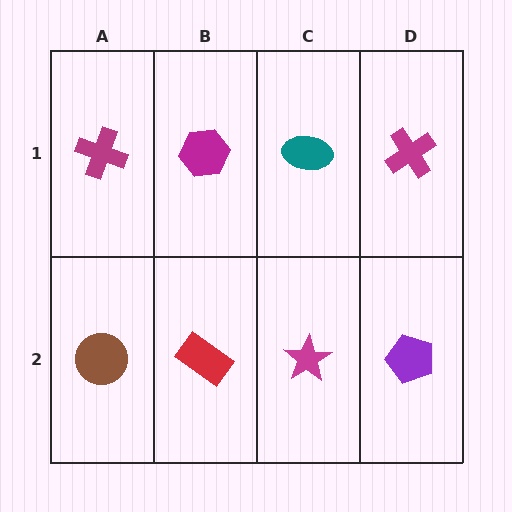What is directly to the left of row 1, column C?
A magenta hexagon.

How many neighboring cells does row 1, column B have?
3.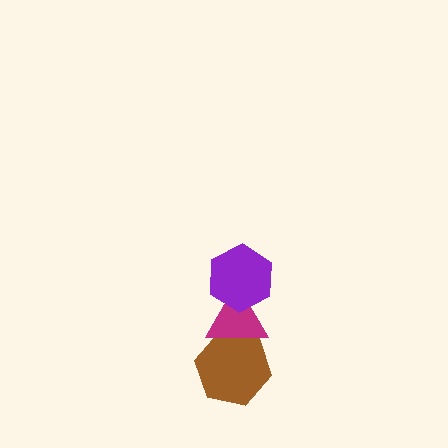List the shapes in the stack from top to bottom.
From top to bottom: the purple hexagon, the magenta triangle, the brown hexagon.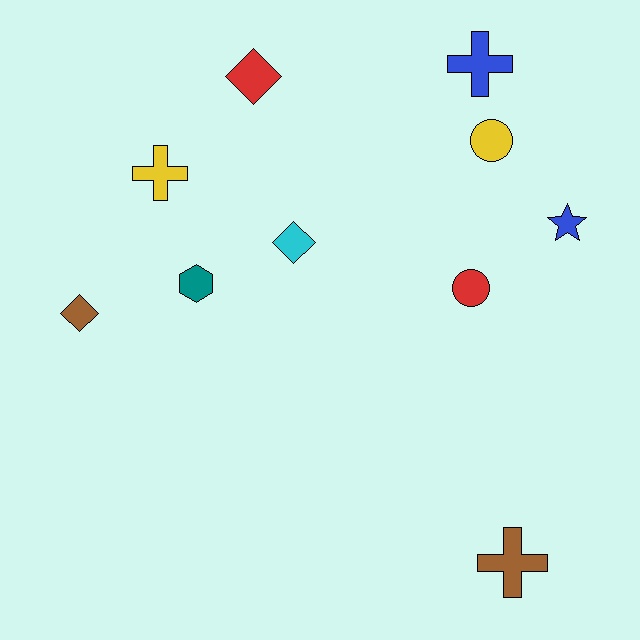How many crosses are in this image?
There are 3 crosses.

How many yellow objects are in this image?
There are 2 yellow objects.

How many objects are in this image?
There are 10 objects.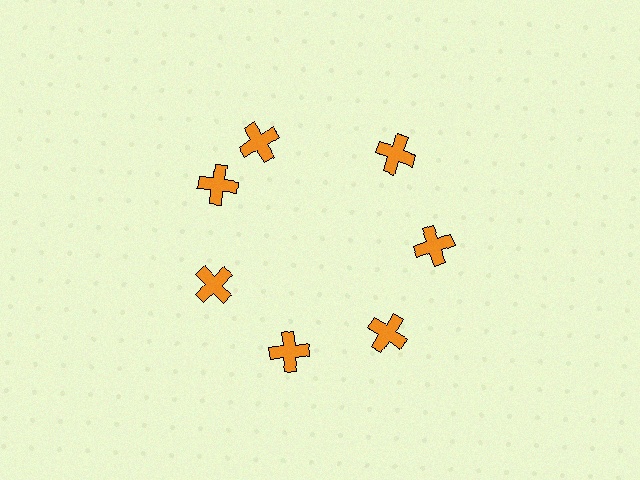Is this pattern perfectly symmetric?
No. The 7 orange crosses are arranged in a ring, but one element near the 12 o'clock position is rotated out of alignment along the ring, breaking the 7-fold rotational symmetry.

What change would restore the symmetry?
The symmetry would be restored by rotating it back into even spacing with its neighbors so that all 7 crosses sit at equal angles and equal distance from the center.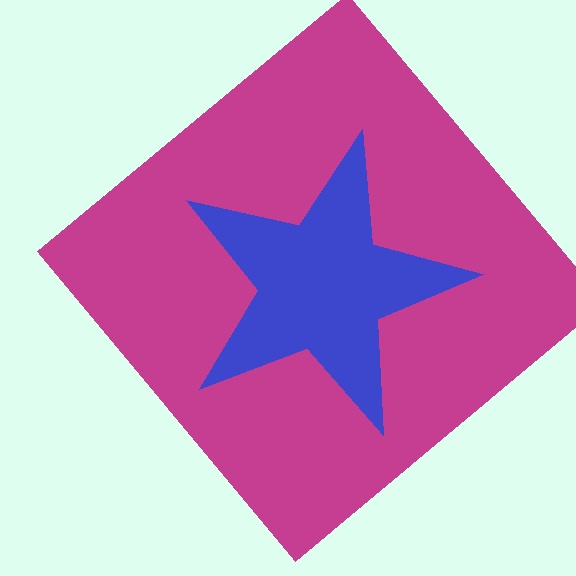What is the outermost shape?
The magenta diamond.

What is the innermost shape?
The blue star.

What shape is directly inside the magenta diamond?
The blue star.